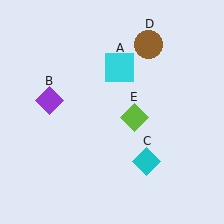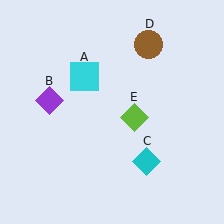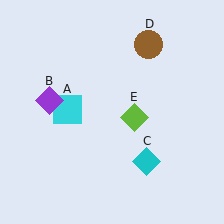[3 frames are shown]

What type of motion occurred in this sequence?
The cyan square (object A) rotated counterclockwise around the center of the scene.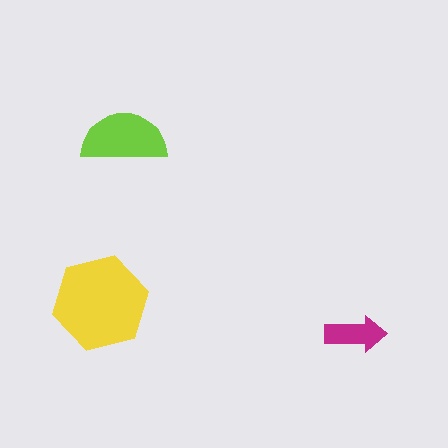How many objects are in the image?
There are 3 objects in the image.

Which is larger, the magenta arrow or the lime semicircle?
The lime semicircle.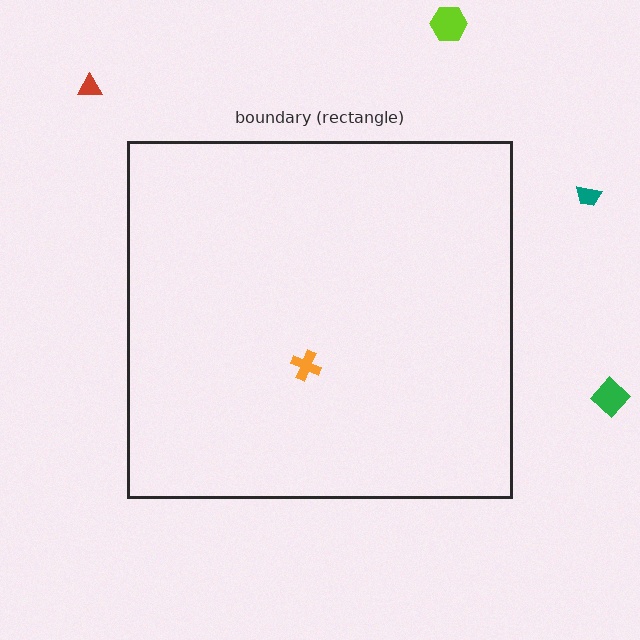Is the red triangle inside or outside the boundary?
Outside.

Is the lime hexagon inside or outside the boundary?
Outside.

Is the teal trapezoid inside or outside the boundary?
Outside.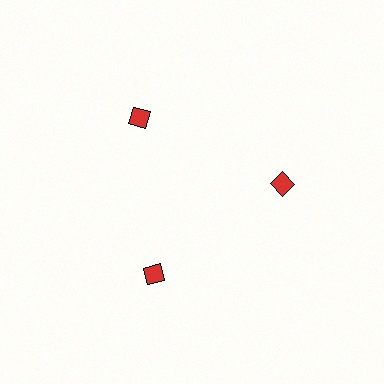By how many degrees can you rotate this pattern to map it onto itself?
The pattern maps onto itself every 120 degrees of rotation.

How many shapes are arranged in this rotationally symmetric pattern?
There are 3 shapes, arranged in 3 groups of 1.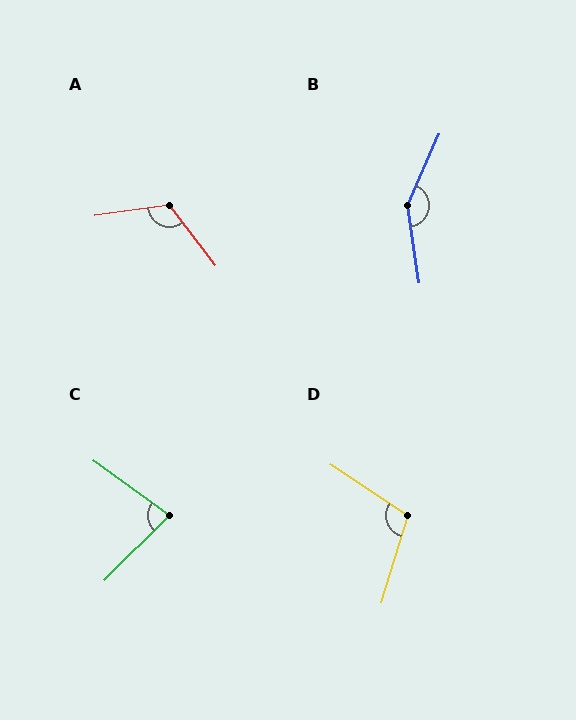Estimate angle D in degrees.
Approximately 107 degrees.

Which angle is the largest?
B, at approximately 148 degrees.